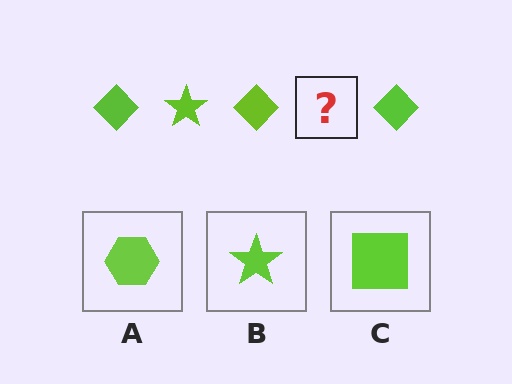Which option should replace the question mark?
Option B.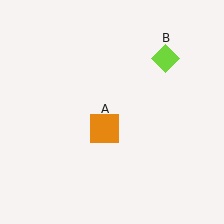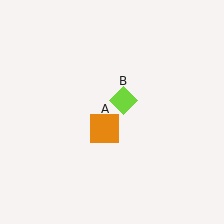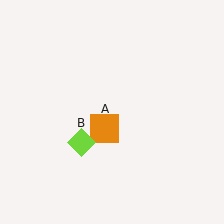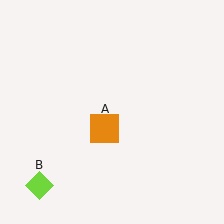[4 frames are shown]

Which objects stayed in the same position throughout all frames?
Orange square (object A) remained stationary.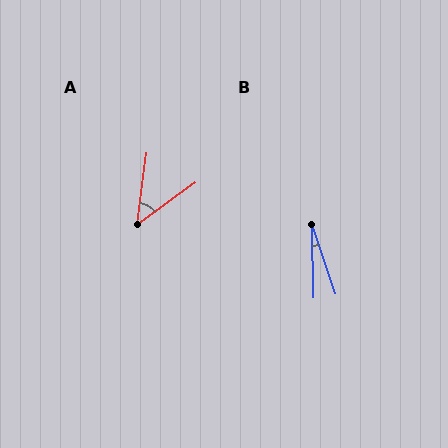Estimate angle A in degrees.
Approximately 46 degrees.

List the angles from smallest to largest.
B (18°), A (46°).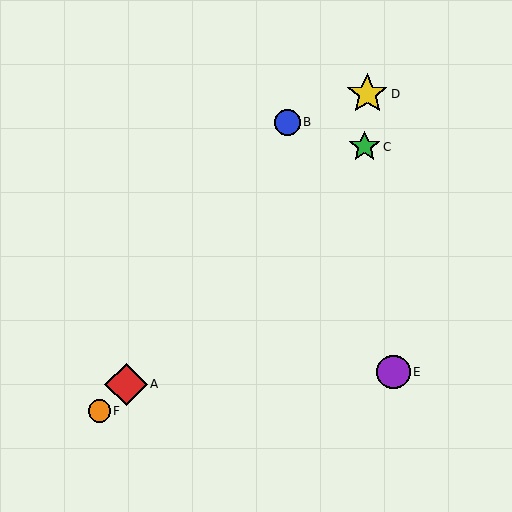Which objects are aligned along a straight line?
Objects A, C, F are aligned along a straight line.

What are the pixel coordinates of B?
Object B is at (287, 122).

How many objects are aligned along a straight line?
3 objects (A, C, F) are aligned along a straight line.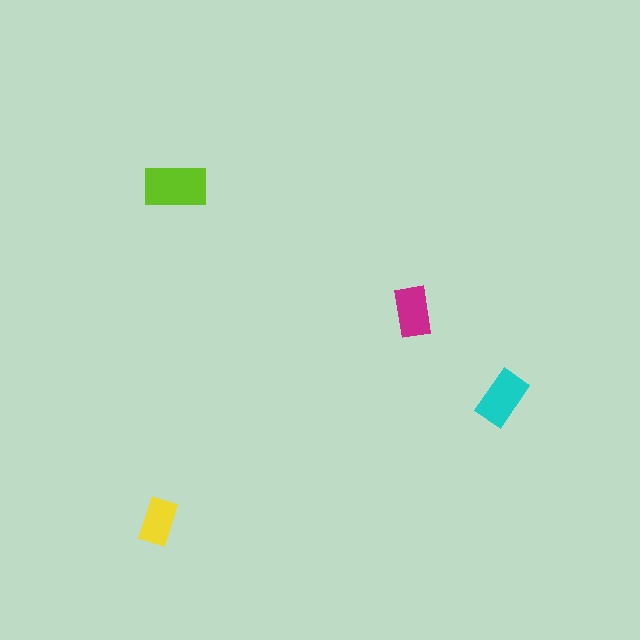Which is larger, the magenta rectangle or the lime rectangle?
The lime one.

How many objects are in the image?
There are 4 objects in the image.